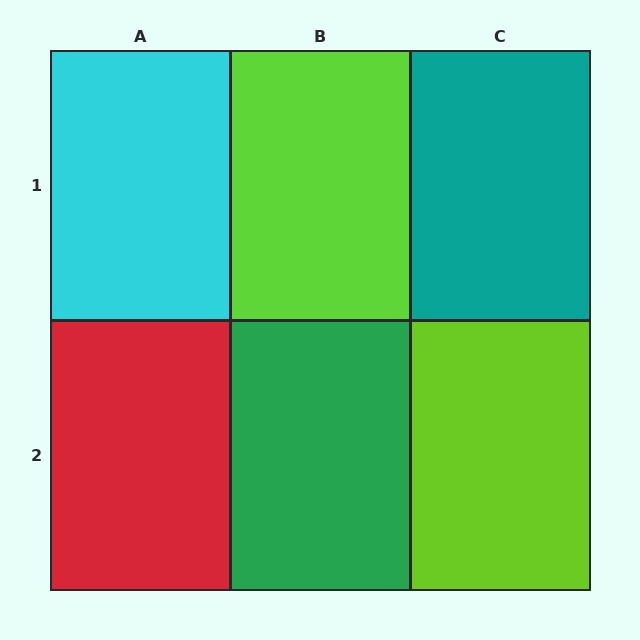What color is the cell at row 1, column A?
Cyan.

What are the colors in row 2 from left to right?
Red, green, lime.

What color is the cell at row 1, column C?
Teal.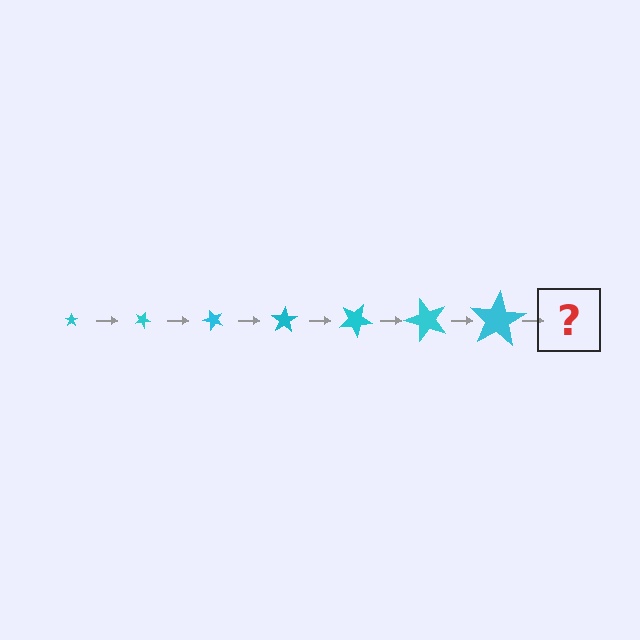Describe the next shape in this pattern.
It should be a star, larger than the previous one and rotated 175 degrees from the start.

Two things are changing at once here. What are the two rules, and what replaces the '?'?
The two rules are that the star grows larger each step and it rotates 25 degrees each step. The '?' should be a star, larger than the previous one and rotated 175 degrees from the start.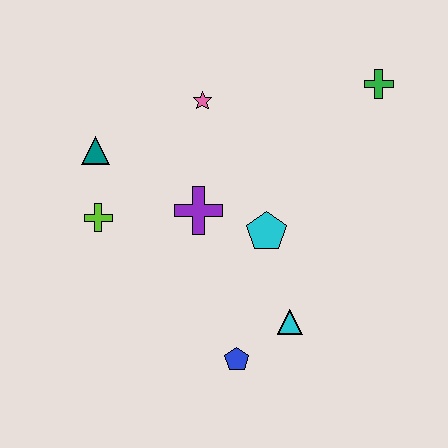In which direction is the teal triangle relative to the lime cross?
The teal triangle is above the lime cross.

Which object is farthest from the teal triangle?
The green cross is farthest from the teal triangle.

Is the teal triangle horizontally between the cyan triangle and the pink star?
No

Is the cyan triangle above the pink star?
No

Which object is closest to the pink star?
The purple cross is closest to the pink star.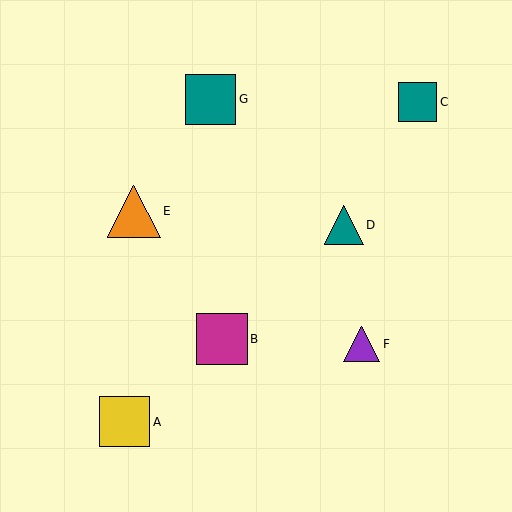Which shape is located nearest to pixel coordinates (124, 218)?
The orange triangle (labeled E) at (134, 211) is nearest to that location.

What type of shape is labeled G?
Shape G is a teal square.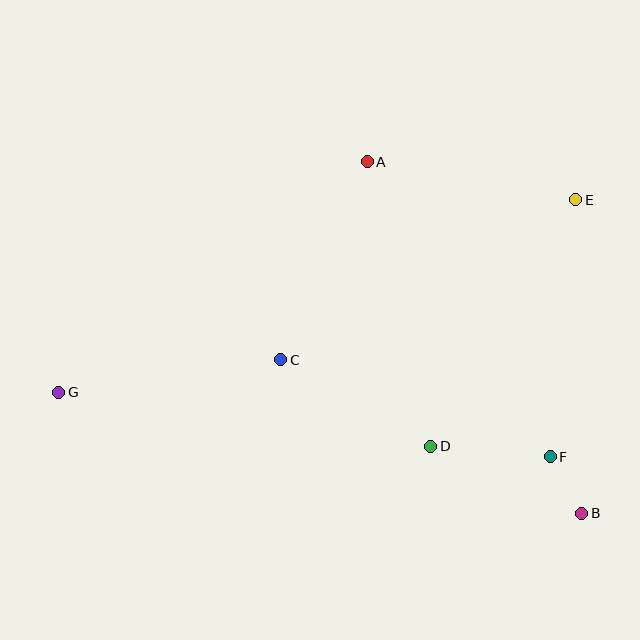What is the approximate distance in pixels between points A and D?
The distance between A and D is approximately 291 pixels.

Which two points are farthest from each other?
Points E and G are farthest from each other.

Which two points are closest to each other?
Points B and F are closest to each other.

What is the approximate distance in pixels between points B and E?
The distance between B and E is approximately 313 pixels.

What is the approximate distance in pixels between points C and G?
The distance between C and G is approximately 224 pixels.